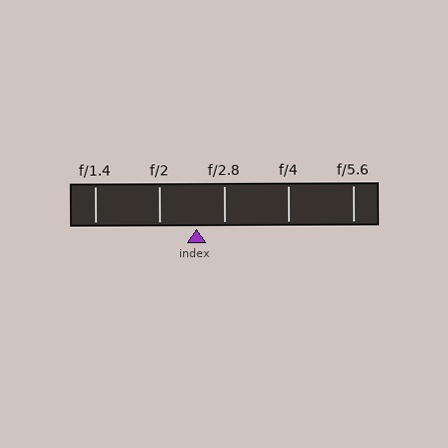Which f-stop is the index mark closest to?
The index mark is closest to f/2.8.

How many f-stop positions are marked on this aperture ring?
There are 5 f-stop positions marked.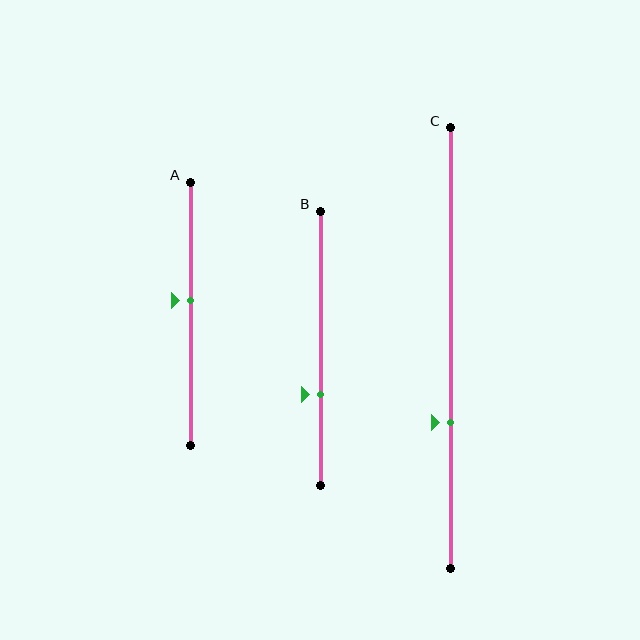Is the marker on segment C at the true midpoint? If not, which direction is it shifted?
No, the marker on segment C is shifted downward by about 17% of the segment length.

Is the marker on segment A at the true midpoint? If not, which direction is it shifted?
No, the marker on segment A is shifted upward by about 5% of the segment length.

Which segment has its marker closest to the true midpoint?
Segment A has its marker closest to the true midpoint.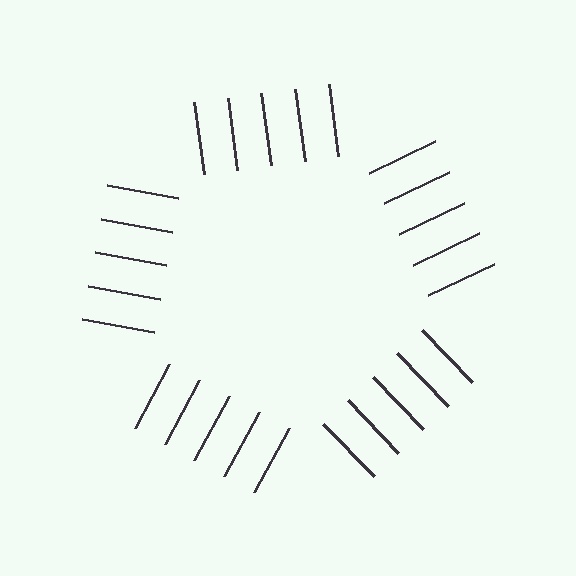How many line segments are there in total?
25 — 5 along each of the 5 edges.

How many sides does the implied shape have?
5 sides — the line-ends trace a pentagon.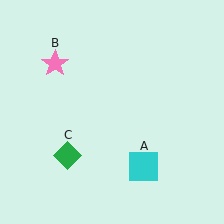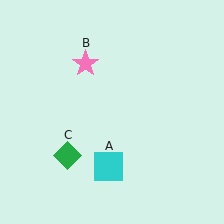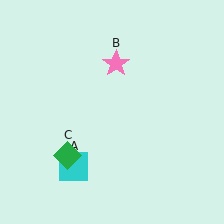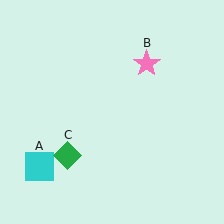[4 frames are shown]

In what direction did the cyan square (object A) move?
The cyan square (object A) moved left.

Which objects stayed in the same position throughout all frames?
Green diamond (object C) remained stationary.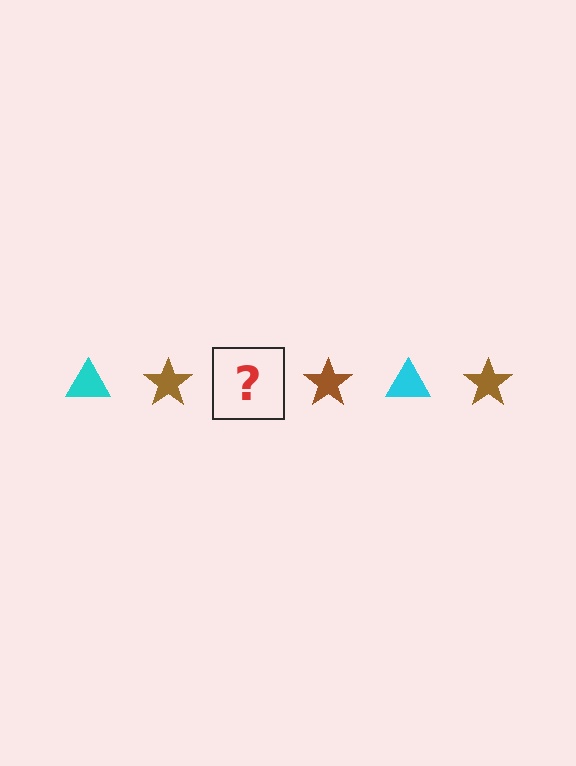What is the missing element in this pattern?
The missing element is a cyan triangle.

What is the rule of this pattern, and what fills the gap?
The rule is that the pattern alternates between cyan triangle and brown star. The gap should be filled with a cyan triangle.